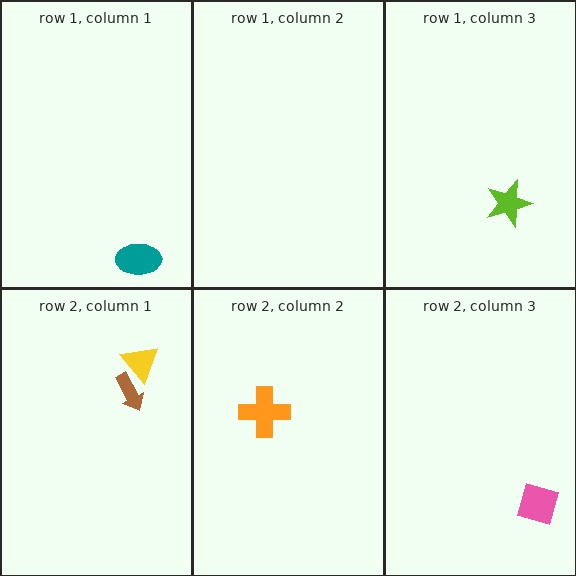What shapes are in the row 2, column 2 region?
The orange cross.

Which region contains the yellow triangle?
The row 2, column 1 region.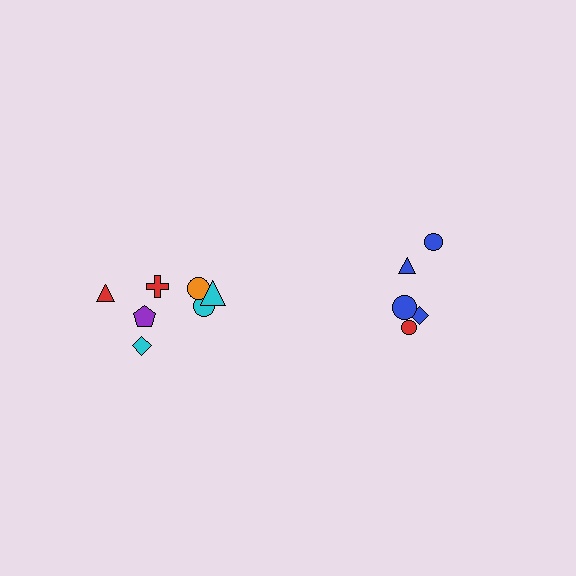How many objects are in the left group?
There are 7 objects.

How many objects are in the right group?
There are 5 objects.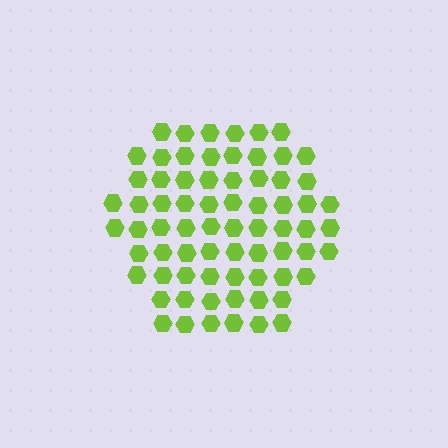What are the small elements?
The small elements are hexagons.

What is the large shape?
The large shape is a hexagon.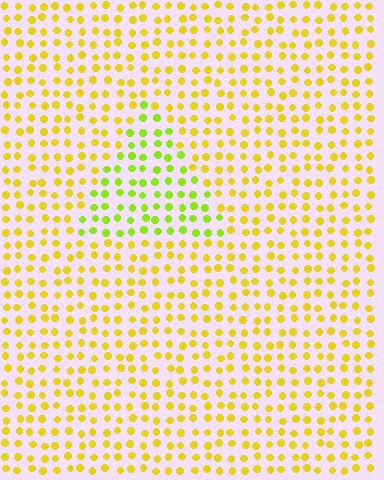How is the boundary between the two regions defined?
The boundary is defined purely by a slight shift in hue (about 34 degrees). Spacing, size, and orientation are identical on both sides.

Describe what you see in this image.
The image is filled with small yellow elements in a uniform arrangement. A triangle-shaped region is visible where the elements are tinted to a slightly different hue, forming a subtle color boundary.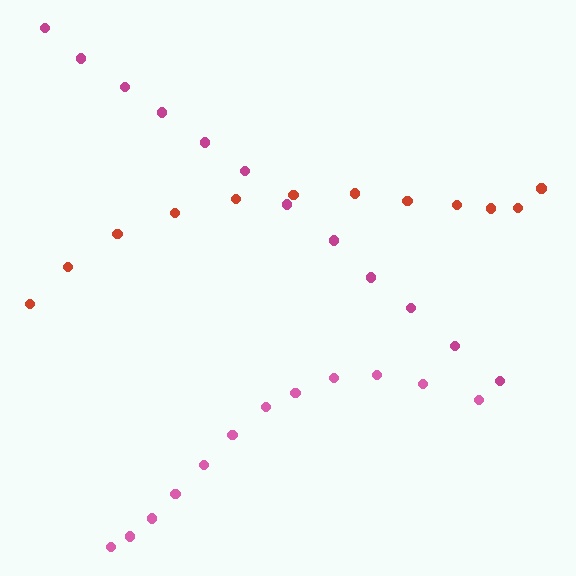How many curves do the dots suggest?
There are 3 distinct paths.